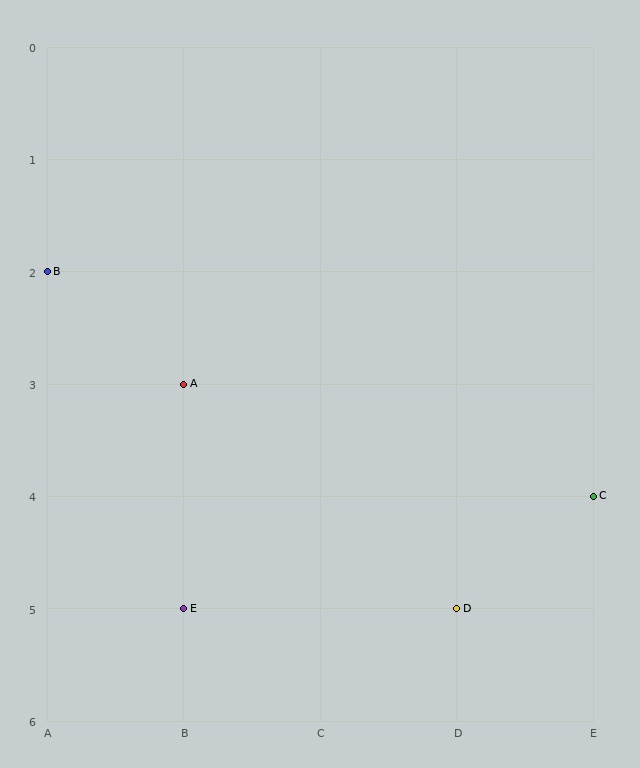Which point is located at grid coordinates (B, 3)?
Point A is at (B, 3).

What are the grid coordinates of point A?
Point A is at grid coordinates (B, 3).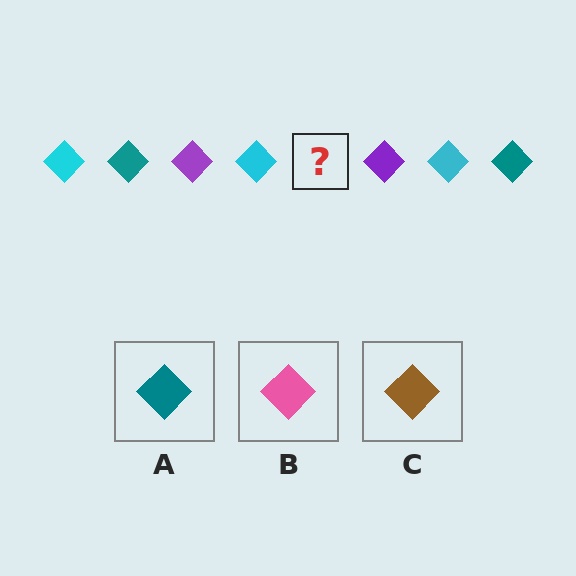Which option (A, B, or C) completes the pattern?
A.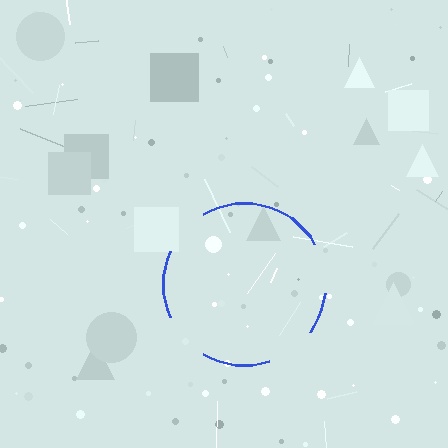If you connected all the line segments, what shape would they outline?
They would outline a circle.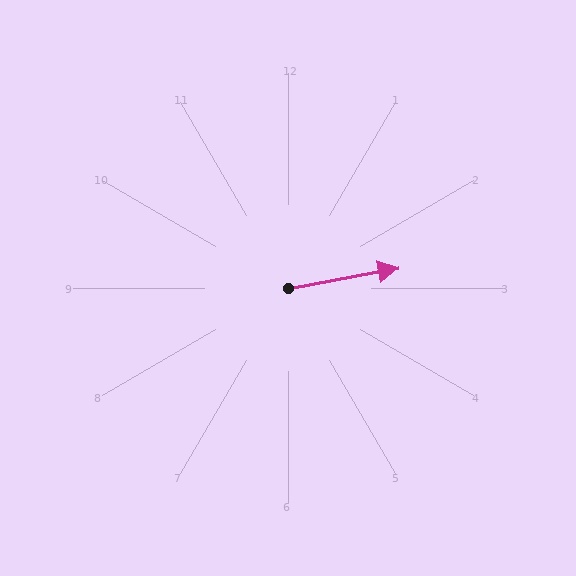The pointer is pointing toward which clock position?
Roughly 3 o'clock.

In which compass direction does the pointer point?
East.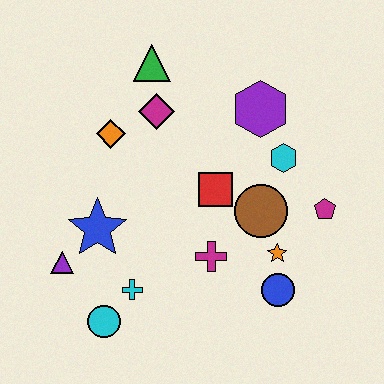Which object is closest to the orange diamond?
The magenta diamond is closest to the orange diamond.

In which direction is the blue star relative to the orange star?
The blue star is to the left of the orange star.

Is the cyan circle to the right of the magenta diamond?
No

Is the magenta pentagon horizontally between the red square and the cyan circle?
No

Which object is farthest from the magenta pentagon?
The purple triangle is farthest from the magenta pentagon.